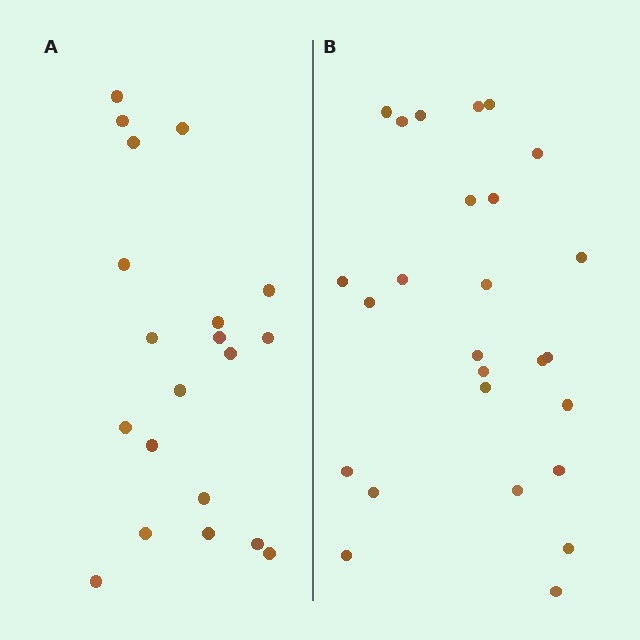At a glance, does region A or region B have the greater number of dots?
Region B (the right region) has more dots.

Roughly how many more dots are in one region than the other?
Region B has about 6 more dots than region A.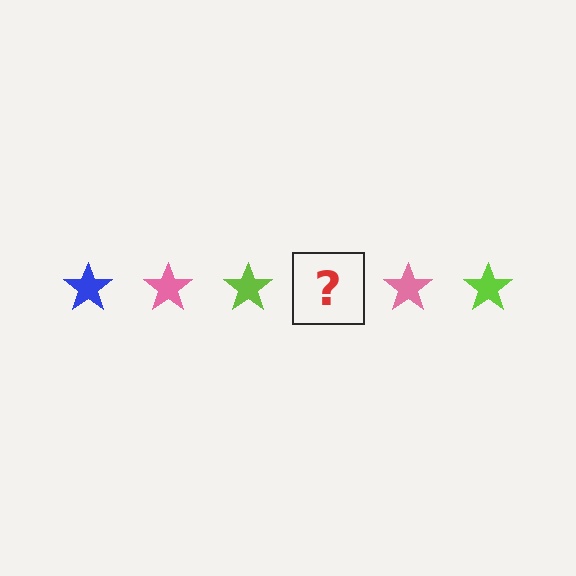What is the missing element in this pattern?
The missing element is a blue star.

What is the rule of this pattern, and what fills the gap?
The rule is that the pattern cycles through blue, pink, lime stars. The gap should be filled with a blue star.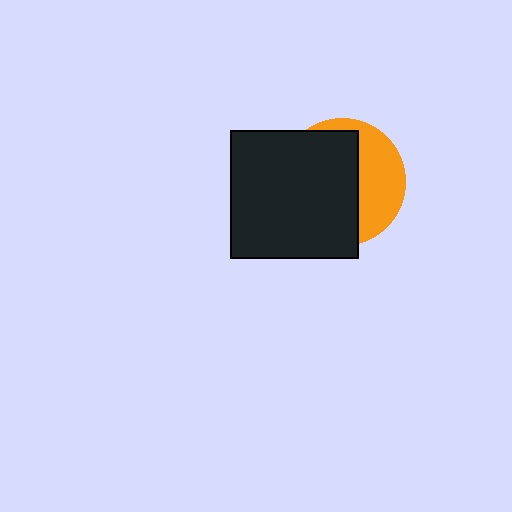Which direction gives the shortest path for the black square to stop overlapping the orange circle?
Moving left gives the shortest separation.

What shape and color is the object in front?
The object in front is a black square.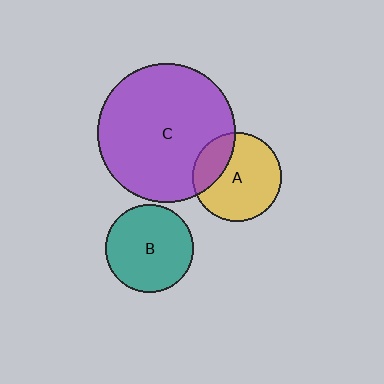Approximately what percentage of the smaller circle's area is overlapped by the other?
Approximately 25%.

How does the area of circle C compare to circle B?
Approximately 2.5 times.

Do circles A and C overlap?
Yes.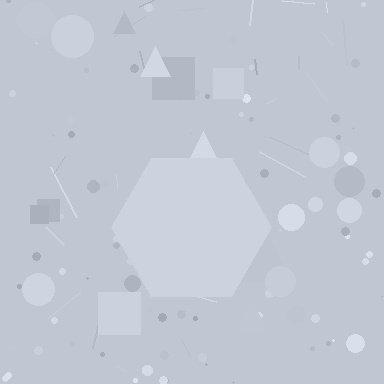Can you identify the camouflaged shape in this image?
The camouflaged shape is a hexagon.